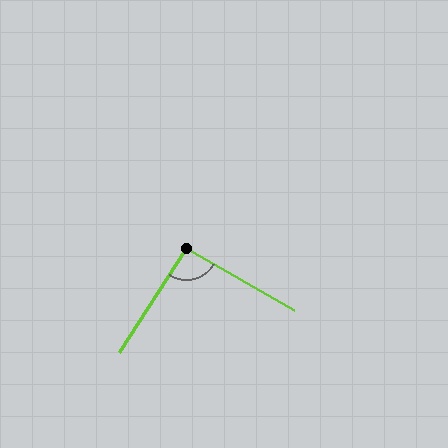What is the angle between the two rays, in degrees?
Approximately 92 degrees.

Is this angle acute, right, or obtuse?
It is approximately a right angle.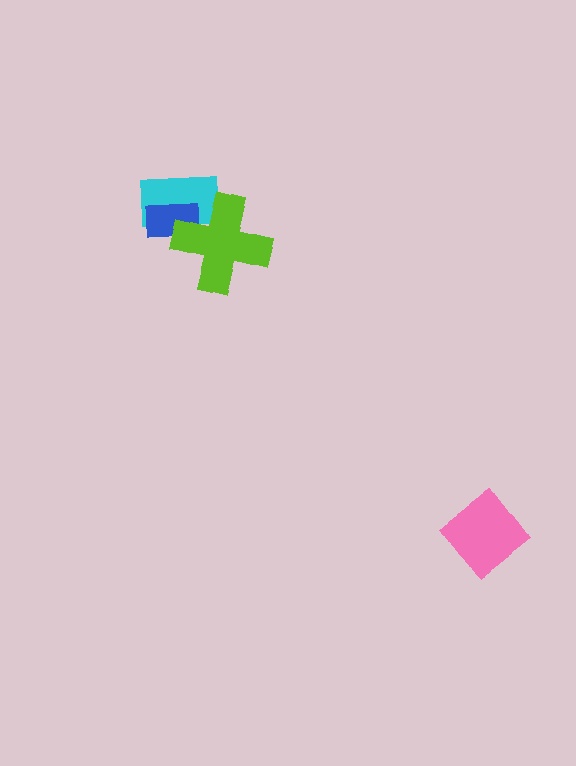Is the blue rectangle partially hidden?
Yes, it is partially covered by another shape.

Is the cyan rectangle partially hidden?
Yes, it is partially covered by another shape.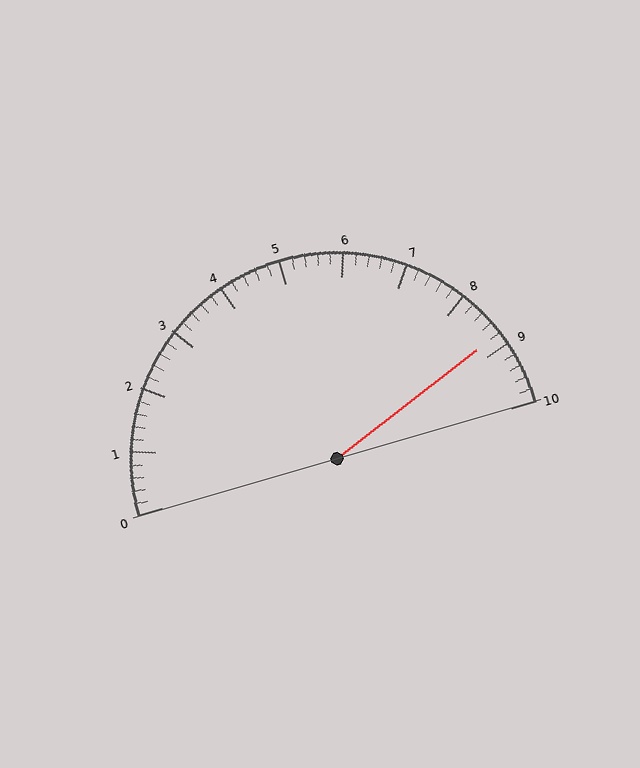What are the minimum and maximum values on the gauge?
The gauge ranges from 0 to 10.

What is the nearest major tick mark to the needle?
The nearest major tick mark is 9.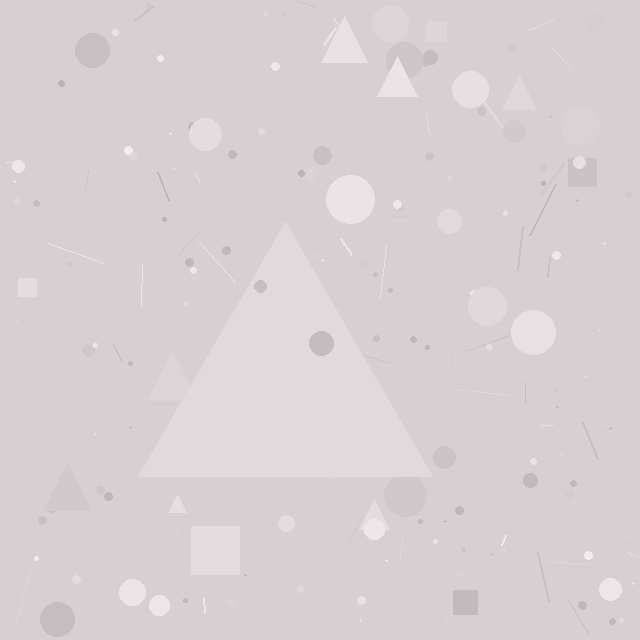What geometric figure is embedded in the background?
A triangle is embedded in the background.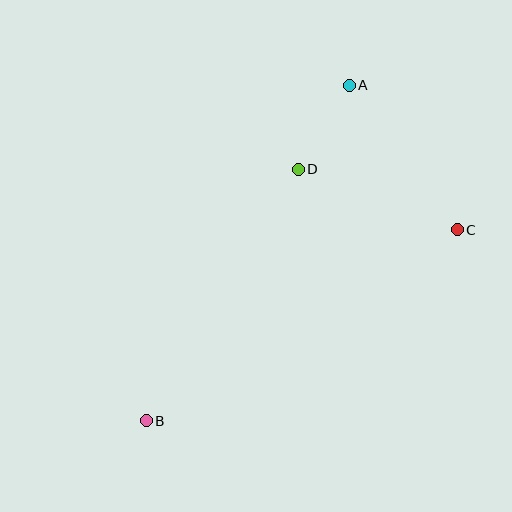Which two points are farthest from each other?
Points A and B are farthest from each other.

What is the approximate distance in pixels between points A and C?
The distance between A and C is approximately 180 pixels.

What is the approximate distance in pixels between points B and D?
The distance between B and D is approximately 294 pixels.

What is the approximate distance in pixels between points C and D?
The distance between C and D is approximately 170 pixels.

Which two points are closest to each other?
Points A and D are closest to each other.